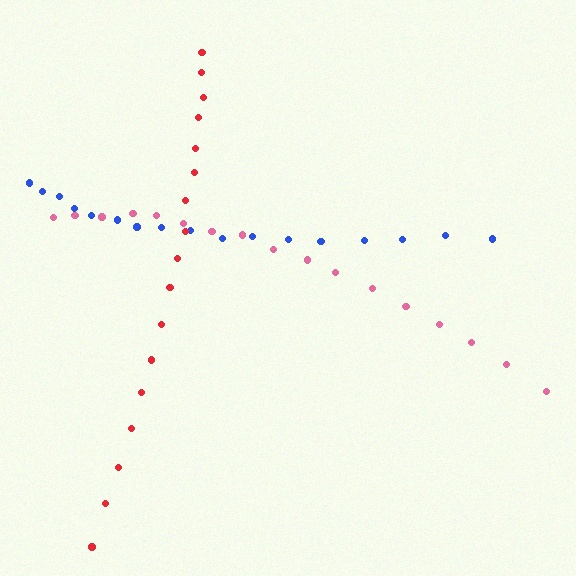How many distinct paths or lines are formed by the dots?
There are 3 distinct paths.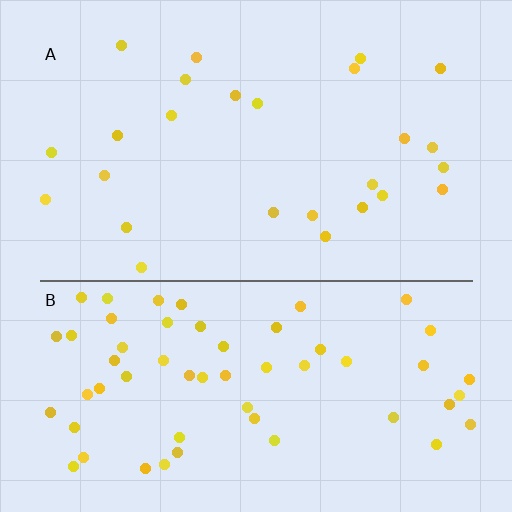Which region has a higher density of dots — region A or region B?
B (the bottom).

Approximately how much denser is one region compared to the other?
Approximately 2.3× — region B over region A.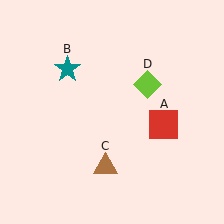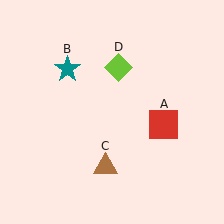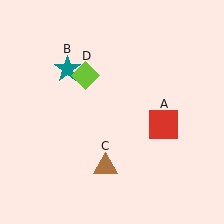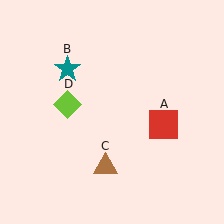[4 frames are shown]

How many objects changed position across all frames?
1 object changed position: lime diamond (object D).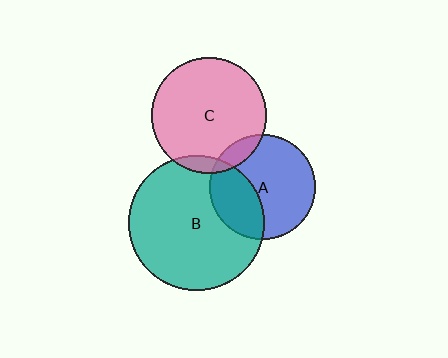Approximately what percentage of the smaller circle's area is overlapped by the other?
Approximately 5%.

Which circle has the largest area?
Circle B (teal).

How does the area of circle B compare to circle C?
Approximately 1.4 times.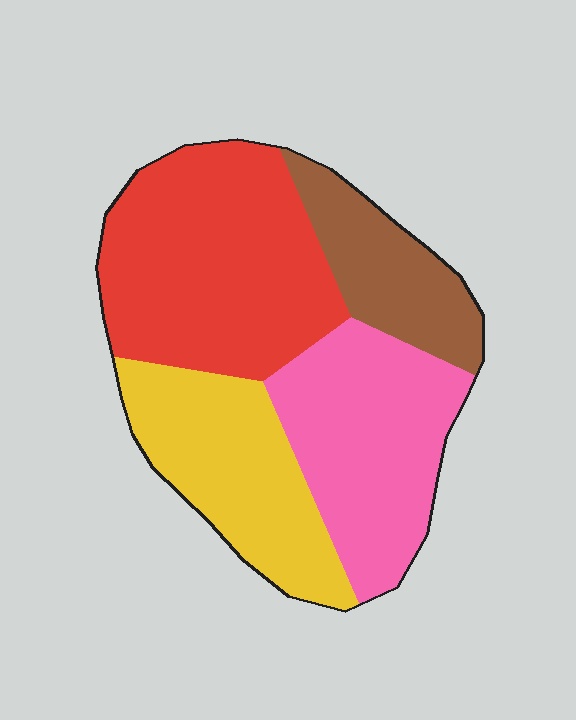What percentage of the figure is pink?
Pink covers around 25% of the figure.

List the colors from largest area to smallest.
From largest to smallest: red, pink, yellow, brown.